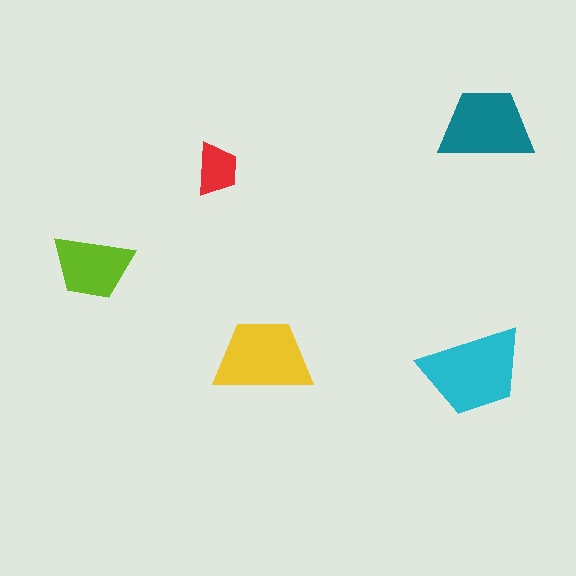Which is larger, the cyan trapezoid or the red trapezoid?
The cyan one.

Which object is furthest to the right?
The teal trapezoid is rightmost.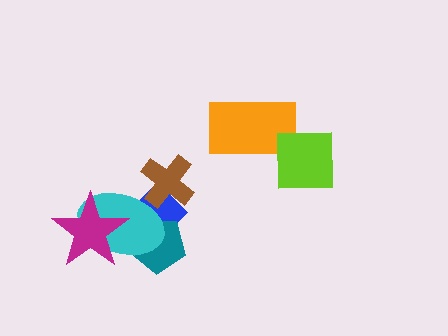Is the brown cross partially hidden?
Yes, it is partially covered by another shape.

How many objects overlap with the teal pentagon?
2 objects overlap with the teal pentagon.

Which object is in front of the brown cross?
The cyan ellipse is in front of the brown cross.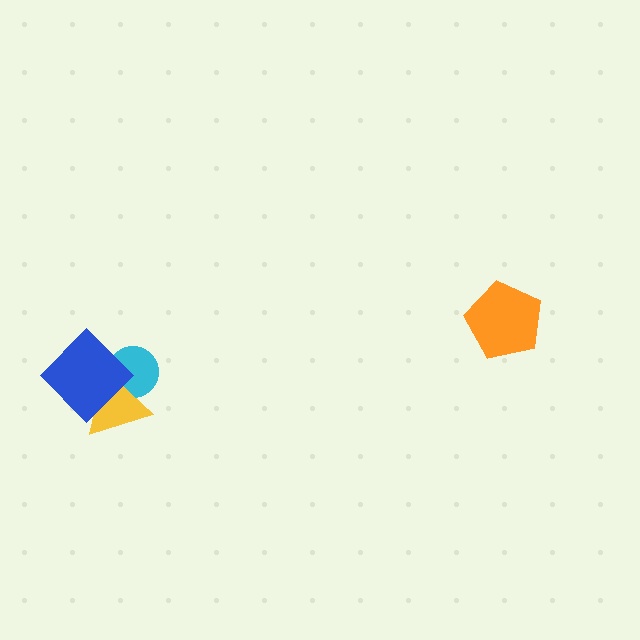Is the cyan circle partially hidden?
Yes, it is partially covered by another shape.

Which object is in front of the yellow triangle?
The blue diamond is in front of the yellow triangle.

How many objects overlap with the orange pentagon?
0 objects overlap with the orange pentagon.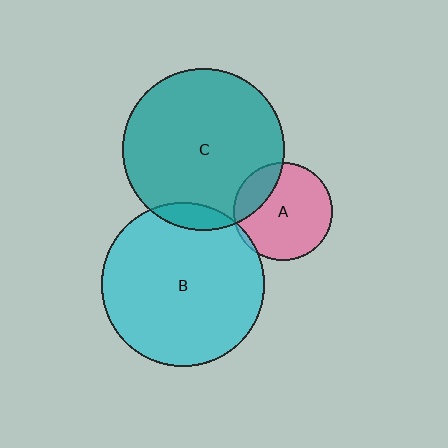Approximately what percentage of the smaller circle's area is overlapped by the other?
Approximately 10%.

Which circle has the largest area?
Circle B (cyan).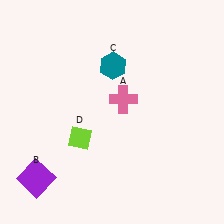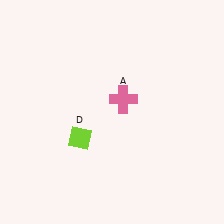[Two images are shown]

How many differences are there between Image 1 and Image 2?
There are 2 differences between the two images.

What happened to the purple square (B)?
The purple square (B) was removed in Image 2. It was in the bottom-left area of Image 1.